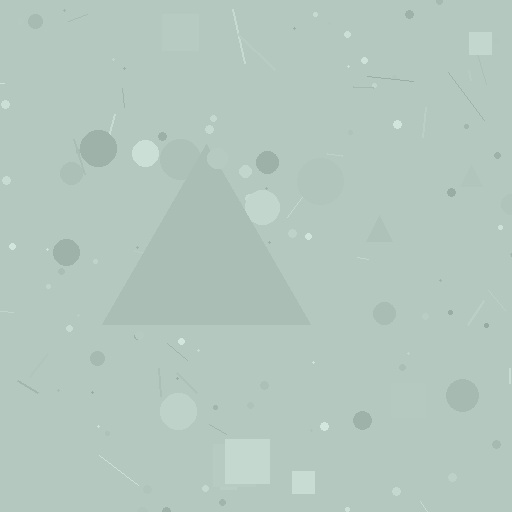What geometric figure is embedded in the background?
A triangle is embedded in the background.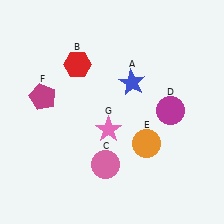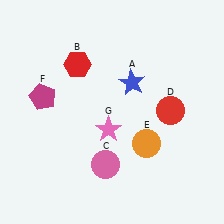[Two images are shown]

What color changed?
The circle (D) changed from magenta in Image 1 to red in Image 2.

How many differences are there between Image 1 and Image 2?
There is 1 difference between the two images.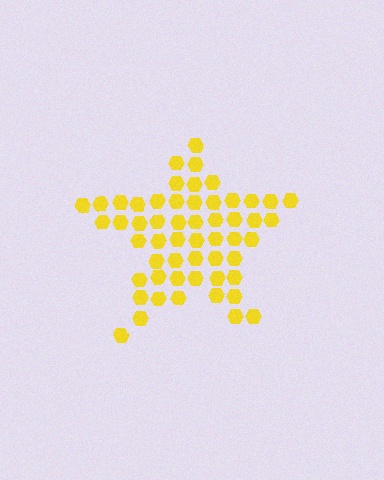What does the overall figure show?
The overall figure shows a star.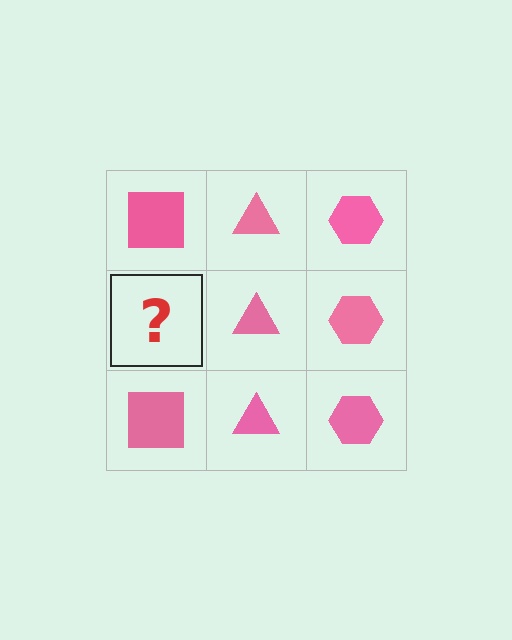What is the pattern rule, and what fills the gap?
The rule is that each column has a consistent shape. The gap should be filled with a pink square.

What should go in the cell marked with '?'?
The missing cell should contain a pink square.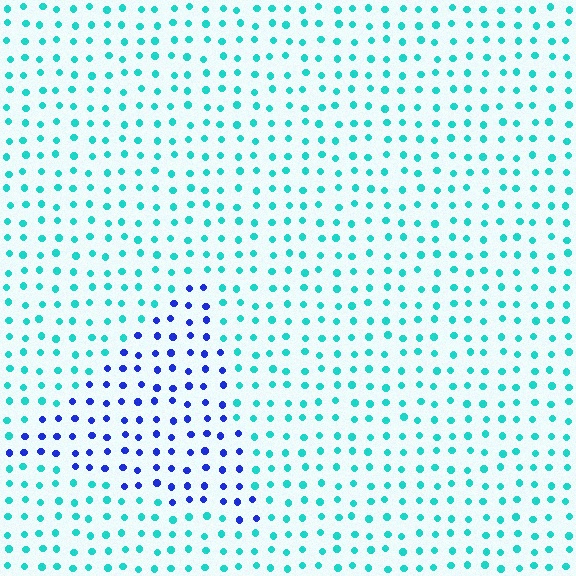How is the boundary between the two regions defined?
The boundary is defined purely by a slight shift in hue (about 59 degrees). Spacing, size, and orientation are identical on both sides.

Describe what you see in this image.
The image is filled with small cyan elements in a uniform arrangement. A triangle-shaped region is visible where the elements are tinted to a slightly different hue, forming a subtle color boundary.